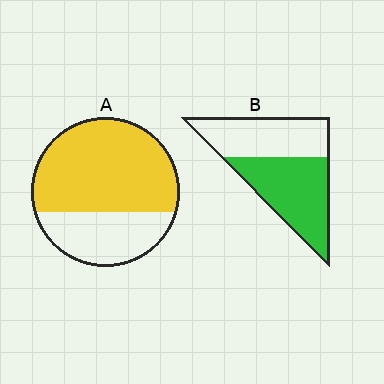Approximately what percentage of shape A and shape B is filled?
A is approximately 65% and B is approximately 55%.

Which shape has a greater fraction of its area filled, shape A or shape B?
Shape A.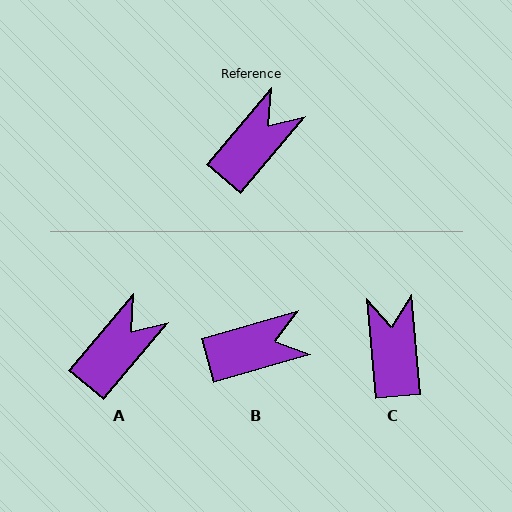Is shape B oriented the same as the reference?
No, it is off by about 34 degrees.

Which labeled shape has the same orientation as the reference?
A.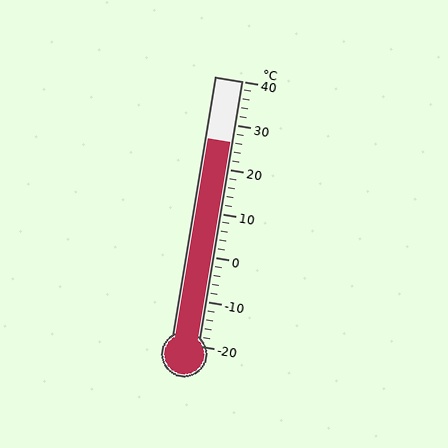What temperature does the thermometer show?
The thermometer shows approximately 26°C.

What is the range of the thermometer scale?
The thermometer scale ranges from -20°C to 40°C.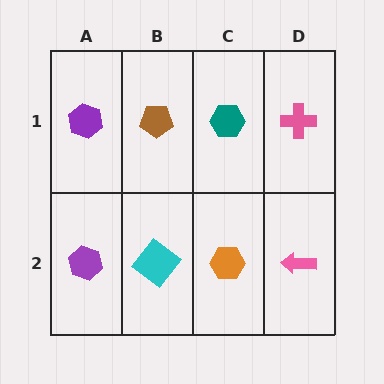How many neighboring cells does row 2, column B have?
3.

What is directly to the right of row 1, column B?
A teal hexagon.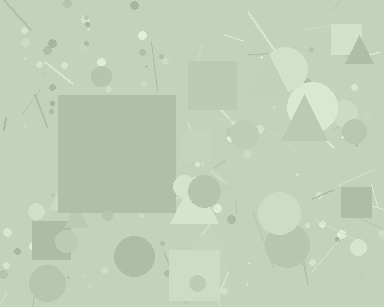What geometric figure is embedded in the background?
A square is embedded in the background.